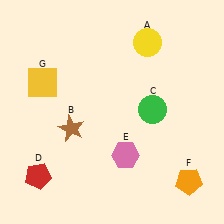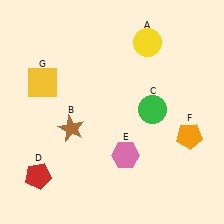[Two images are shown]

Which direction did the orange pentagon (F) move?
The orange pentagon (F) moved up.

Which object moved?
The orange pentagon (F) moved up.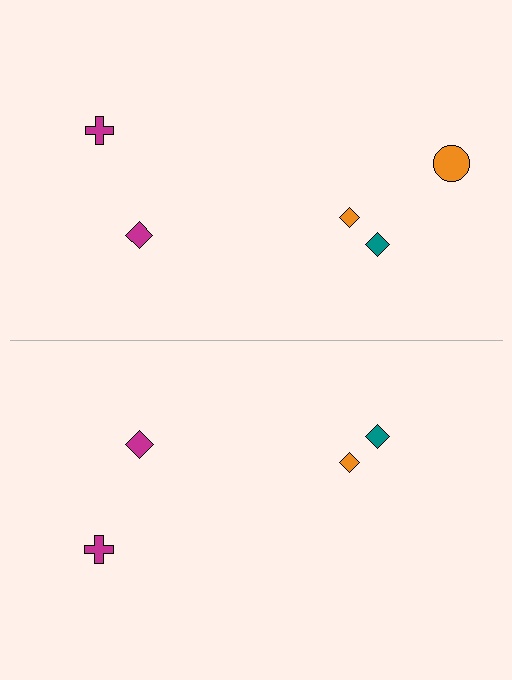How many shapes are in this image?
There are 9 shapes in this image.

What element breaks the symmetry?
A orange circle is missing from the bottom side.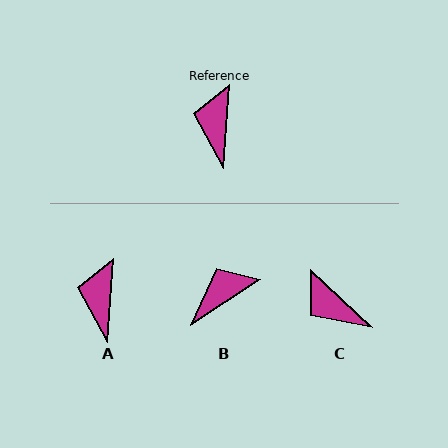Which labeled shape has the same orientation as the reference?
A.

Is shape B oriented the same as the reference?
No, it is off by about 53 degrees.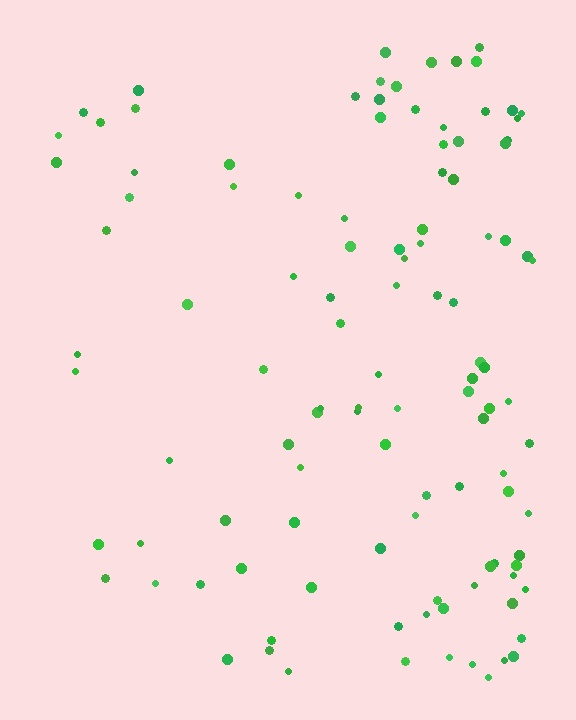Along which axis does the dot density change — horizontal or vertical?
Horizontal.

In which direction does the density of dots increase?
From left to right, with the right side densest.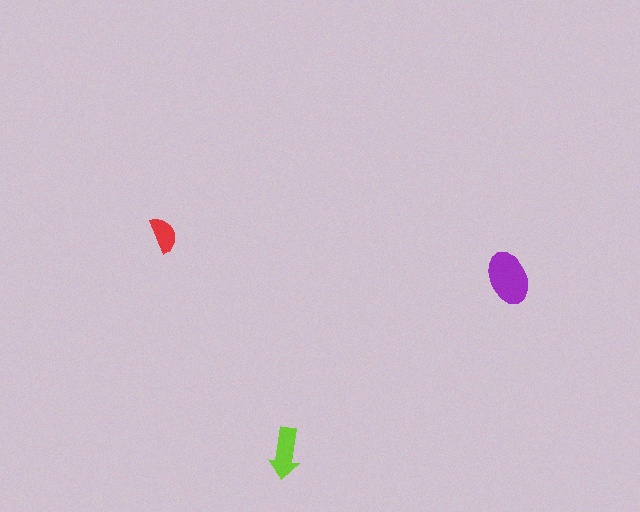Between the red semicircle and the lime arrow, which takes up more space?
The lime arrow.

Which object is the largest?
The purple ellipse.